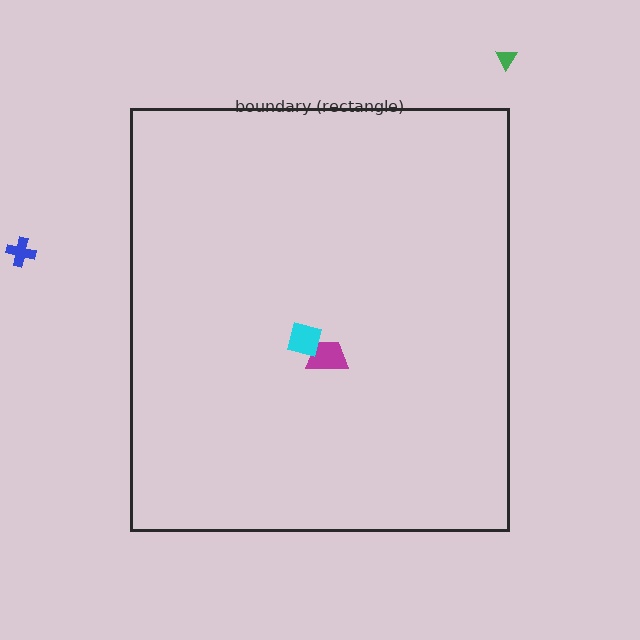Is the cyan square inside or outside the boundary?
Inside.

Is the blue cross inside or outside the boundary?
Outside.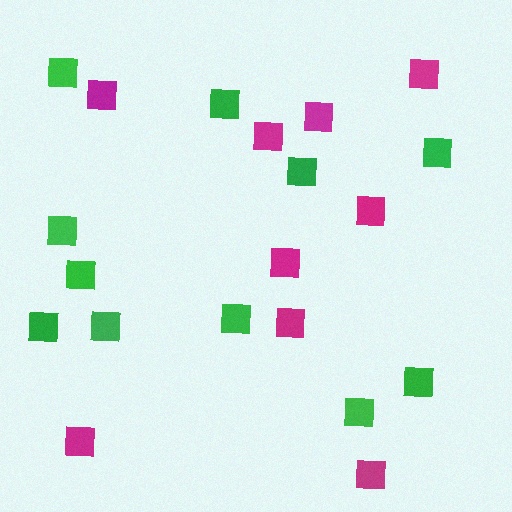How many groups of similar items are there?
There are 2 groups: one group of green squares (11) and one group of magenta squares (9).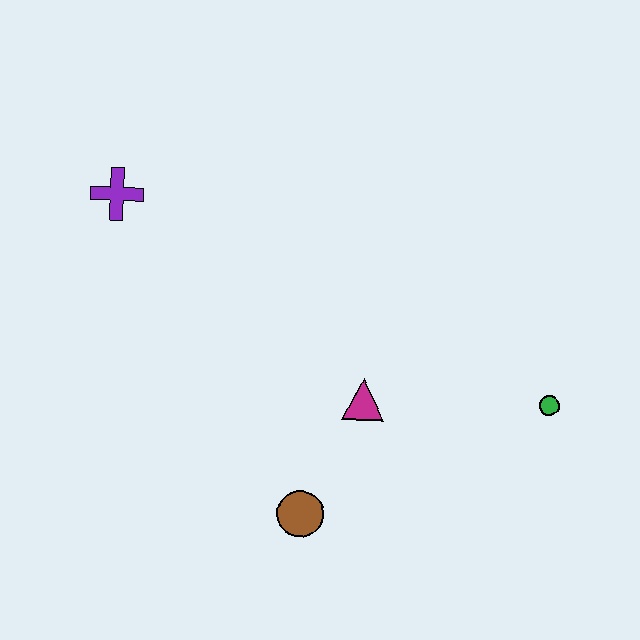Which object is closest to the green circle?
The magenta triangle is closest to the green circle.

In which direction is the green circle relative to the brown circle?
The green circle is to the right of the brown circle.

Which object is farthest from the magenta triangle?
The purple cross is farthest from the magenta triangle.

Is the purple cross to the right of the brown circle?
No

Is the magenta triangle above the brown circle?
Yes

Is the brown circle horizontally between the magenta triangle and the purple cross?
Yes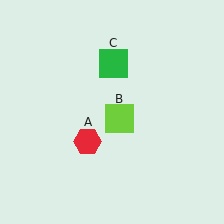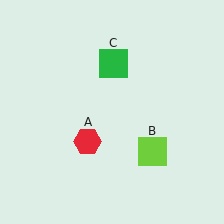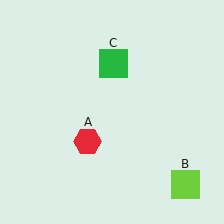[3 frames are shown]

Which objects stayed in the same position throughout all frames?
Red hexagon (object A) and green square (object C) remained stationary.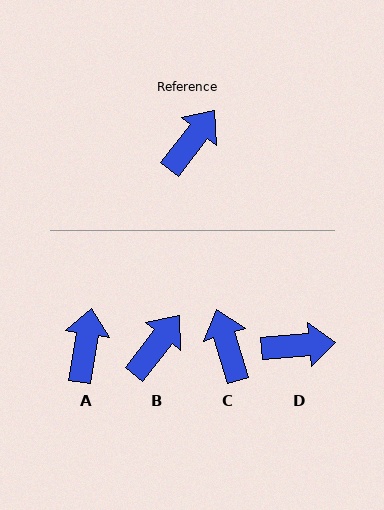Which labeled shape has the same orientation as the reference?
B.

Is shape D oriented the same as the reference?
No, it is off by about 47 degrees.